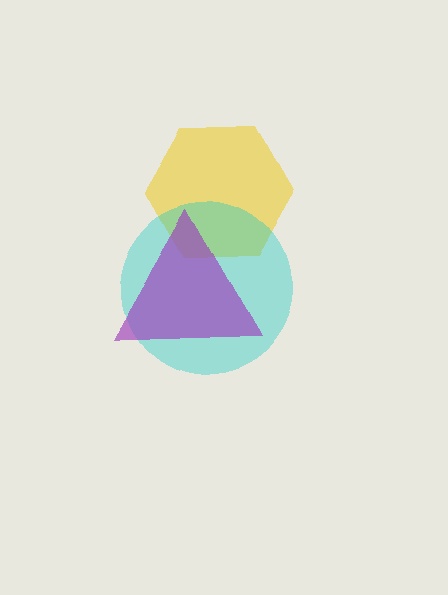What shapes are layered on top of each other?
The layered shapes are: a yellow hexagon, a cyan circle, a purple triangle.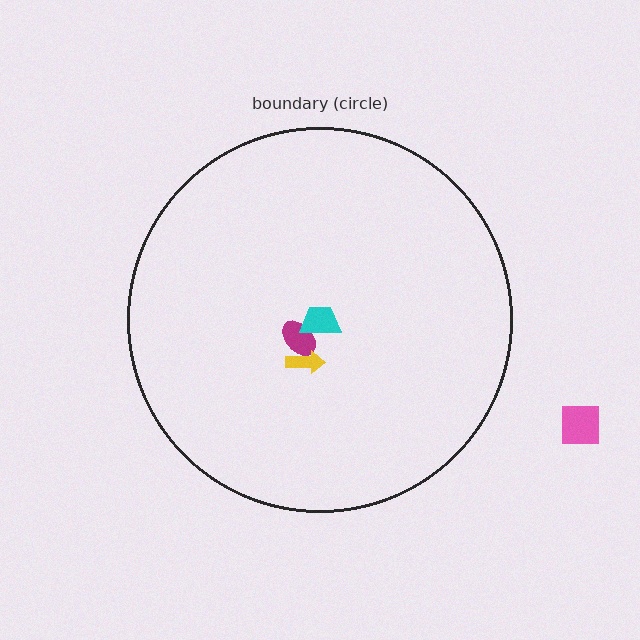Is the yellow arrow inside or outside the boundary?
Inside.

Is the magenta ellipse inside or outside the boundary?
Inside.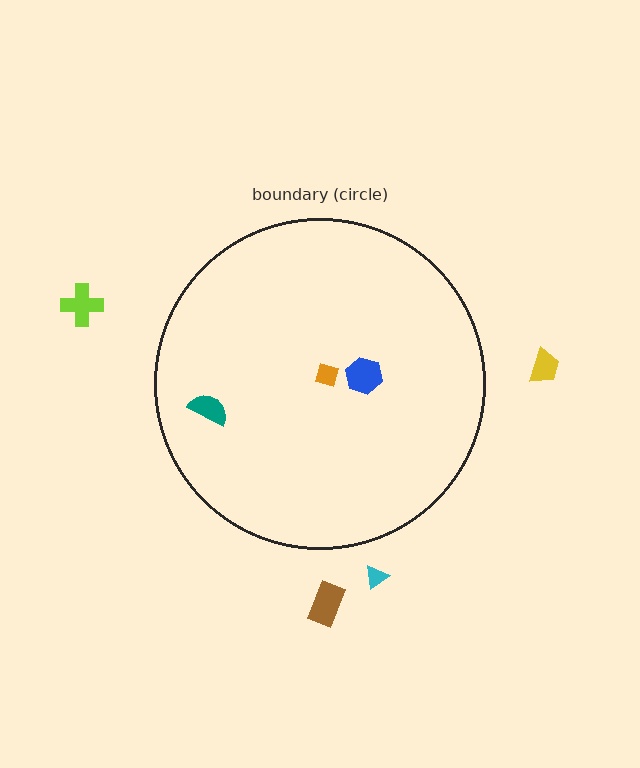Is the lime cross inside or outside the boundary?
Outside.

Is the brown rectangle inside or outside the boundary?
Outside.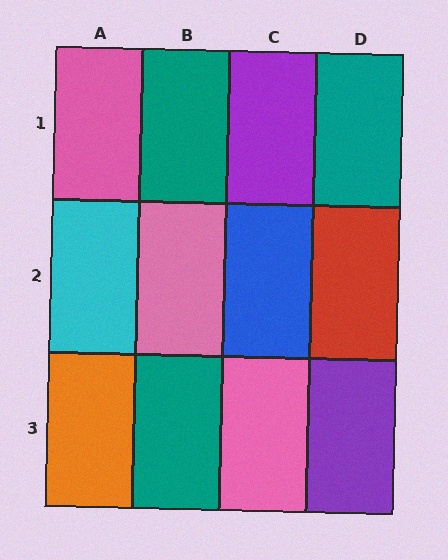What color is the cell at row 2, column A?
Cyan.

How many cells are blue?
1 cell is blue.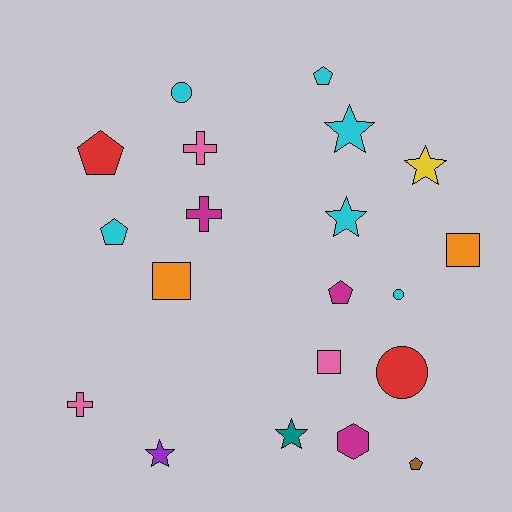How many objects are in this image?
There are 20 objects.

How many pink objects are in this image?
There are 3 pink objects.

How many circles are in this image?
There are 3 circles.